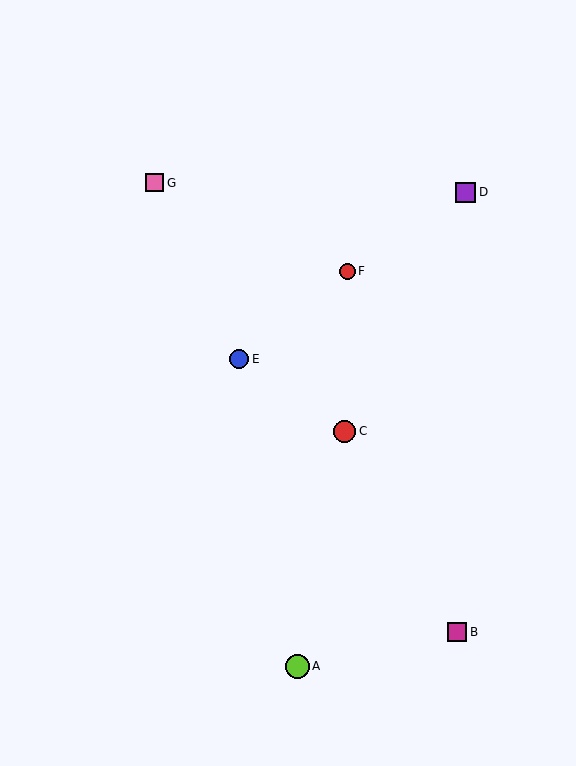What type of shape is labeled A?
Shape A is a lime circle.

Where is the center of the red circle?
The center of the red circle is at (345, 431).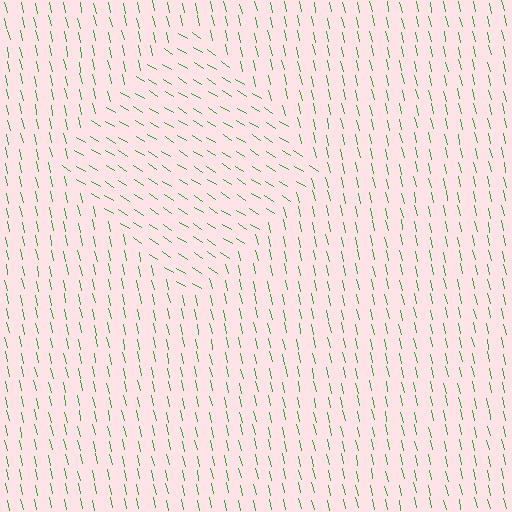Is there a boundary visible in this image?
Yes, there is a texture boundary formed by a change in line orientation.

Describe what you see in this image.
The image is filled with small green line segments. A diamond region in the image has lines oriented differently from the surrounding lines, creating a visible texture boundary.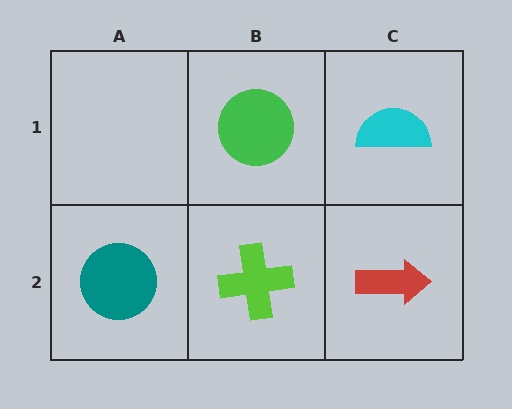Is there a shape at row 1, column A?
No, that cell is empty.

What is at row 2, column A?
A teal circle.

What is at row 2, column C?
A red arrow.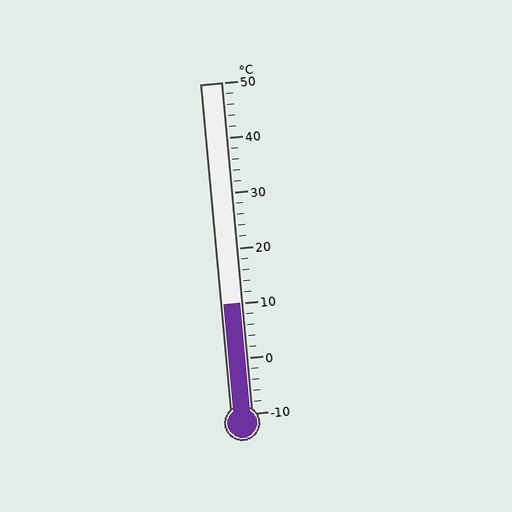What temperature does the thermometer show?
The thermometer shows approximately 10°C.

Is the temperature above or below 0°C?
The temperature is above 0°C.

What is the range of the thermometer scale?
The thermometer scale ranges from -10°C to 50°C.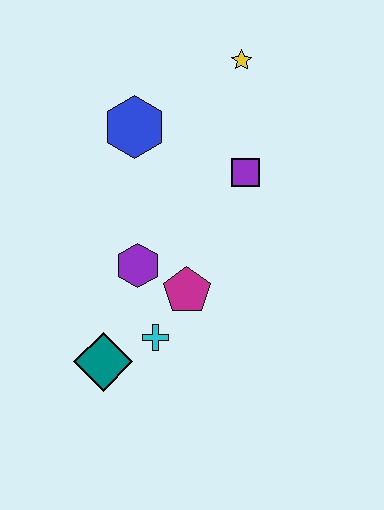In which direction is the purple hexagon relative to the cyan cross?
The purple hexagon is above the cyan cross.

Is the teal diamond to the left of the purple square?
Yes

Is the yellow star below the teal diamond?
No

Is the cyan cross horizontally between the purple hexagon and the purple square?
Yes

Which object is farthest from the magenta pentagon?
The yellow star is farthest from the magenta pentagon.